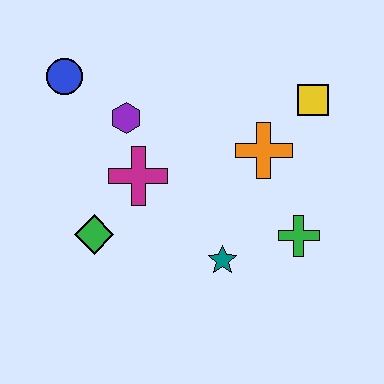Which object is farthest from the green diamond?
The yellow square is farthest from the green diamond.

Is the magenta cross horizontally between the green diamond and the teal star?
Yes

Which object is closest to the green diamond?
The magenta cross is closest to the green diamond.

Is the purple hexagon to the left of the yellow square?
Yes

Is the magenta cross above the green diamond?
Yes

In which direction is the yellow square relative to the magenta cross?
The yellow square is to the right of the magenta cross.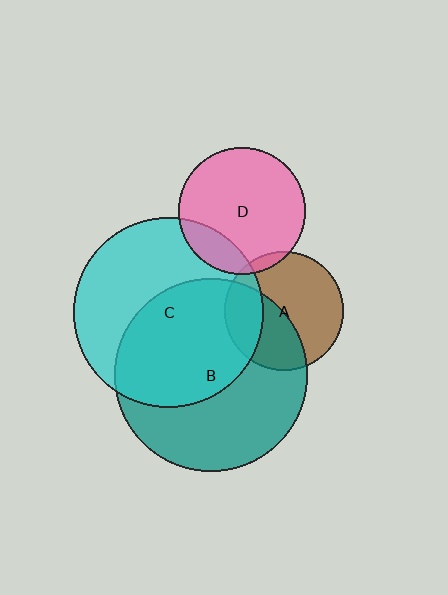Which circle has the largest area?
Circle B (teal).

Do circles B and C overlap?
Yes.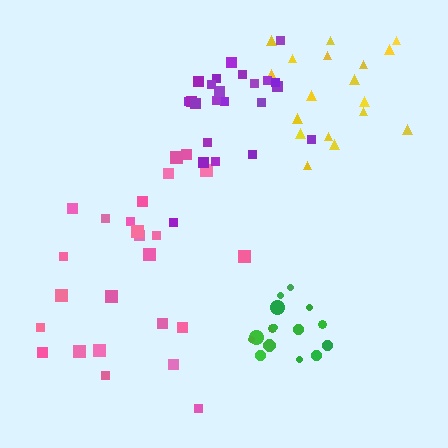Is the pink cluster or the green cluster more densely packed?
Green.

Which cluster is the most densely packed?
Purple.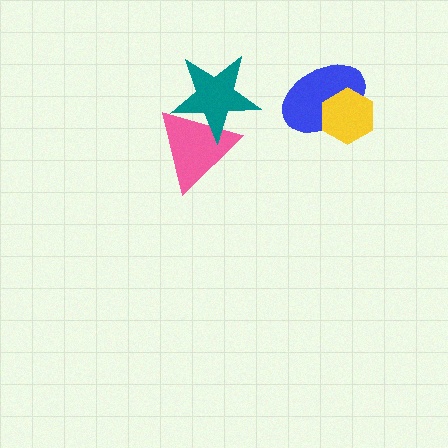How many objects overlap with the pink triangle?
1 object overlaps with the pink triangle.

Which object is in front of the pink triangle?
The teal star is in front of the pink triangle.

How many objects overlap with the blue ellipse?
1 object overlaps with the blue ellipse.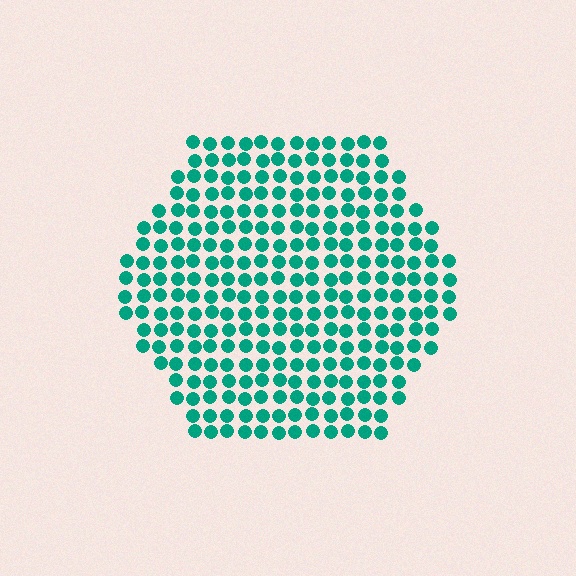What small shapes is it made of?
It is made of small circles.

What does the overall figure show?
The overall figure shows a hexagon.